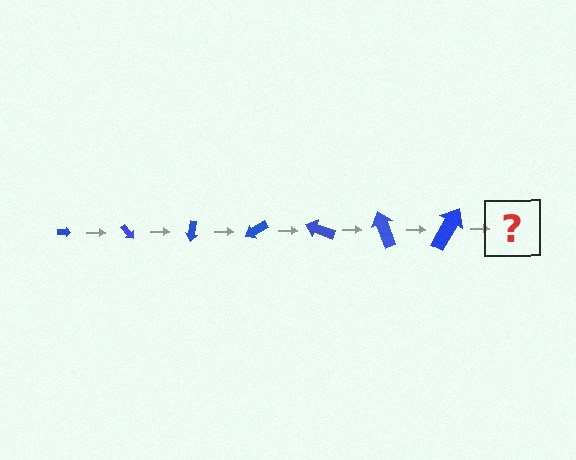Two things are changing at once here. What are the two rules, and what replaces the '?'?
The two rules are that the arrow grows larger each step and it rotates 50 degrees each step. The '?' should be an arrow, larger than the previous one and rotated 350 degrees from the start.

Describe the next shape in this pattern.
It should be an arrow, larger than the previous one and rotated 350 degrees from the start.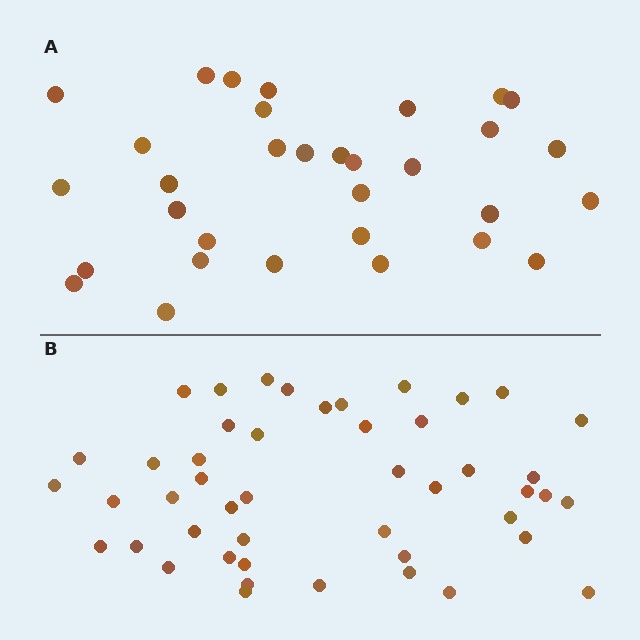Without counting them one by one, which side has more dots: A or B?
Region B (the bottom region) has more dots.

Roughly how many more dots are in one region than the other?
Region B has approximately 15 more dots than region A.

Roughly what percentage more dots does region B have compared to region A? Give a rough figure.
About 45% more.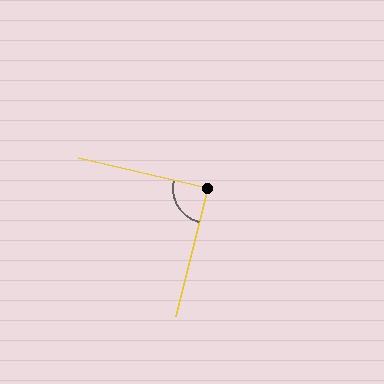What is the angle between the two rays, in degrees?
Approximately 89 degrees.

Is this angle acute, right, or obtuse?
It is approximately a right angle.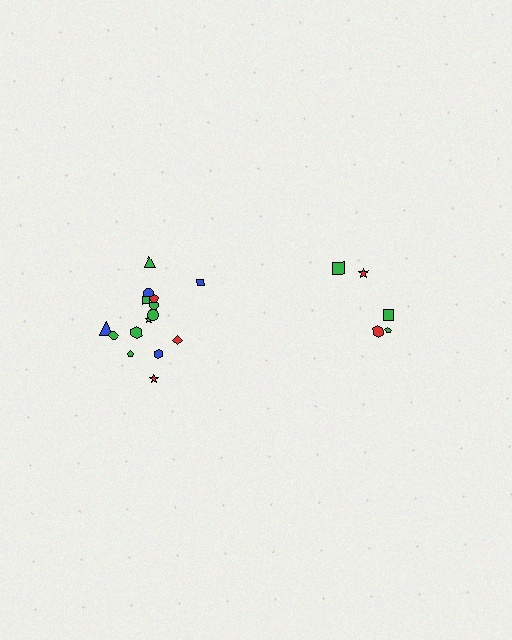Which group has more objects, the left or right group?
The left group.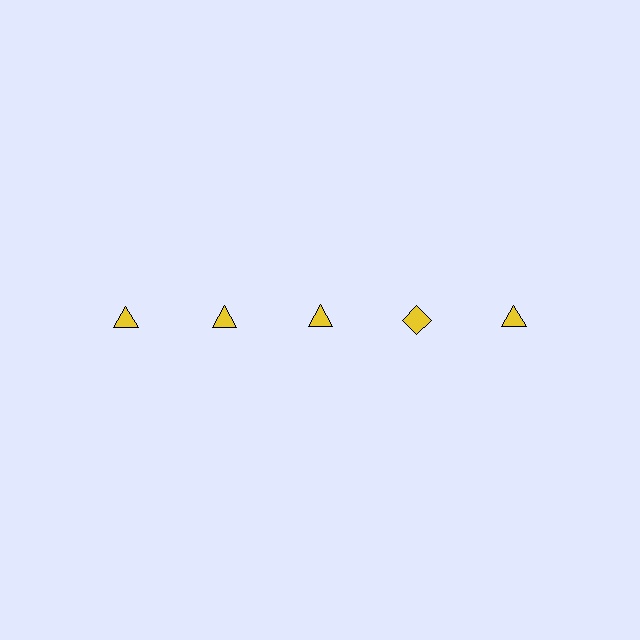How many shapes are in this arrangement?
There are 5 shapes arranged in a grid pattern.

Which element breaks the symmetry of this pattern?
The yellow diamond in the top row, second from right column breaks the symmetry. All other shapes are yellow triangles.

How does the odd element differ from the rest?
It has a different shape: diamond instead of triangle.